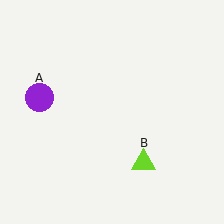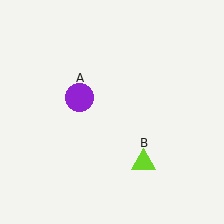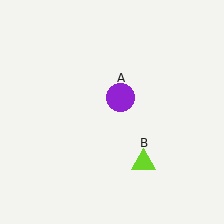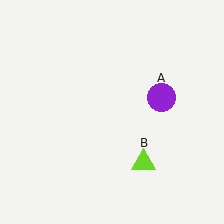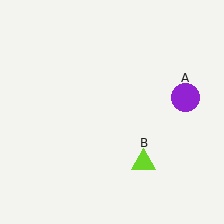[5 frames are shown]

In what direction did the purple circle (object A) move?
The purple circle (object A) moved right.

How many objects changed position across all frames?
1 object changed position: purple circle (object A).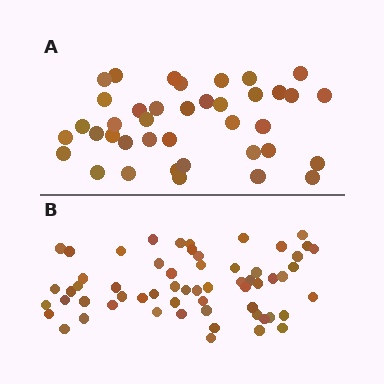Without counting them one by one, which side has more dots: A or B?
Region B (the bottom region) has more dots.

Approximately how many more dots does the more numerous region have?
Region B has approximately 20 more dots than region A.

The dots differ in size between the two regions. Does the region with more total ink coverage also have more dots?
No. Region A has more total ink coverage because its dots are larger, but region B actually contains more individual dots. Total area can be misleading — the number of items is what matters here.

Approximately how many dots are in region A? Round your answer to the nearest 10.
About 40 dots. (The exact count is 39, which rounds to 40.)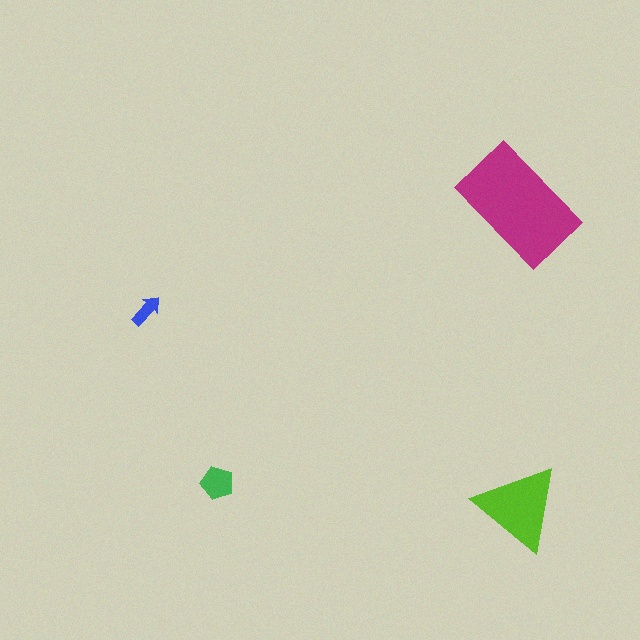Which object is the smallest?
The blue arrow.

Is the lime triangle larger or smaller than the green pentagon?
Larger.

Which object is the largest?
The magenta rectangle.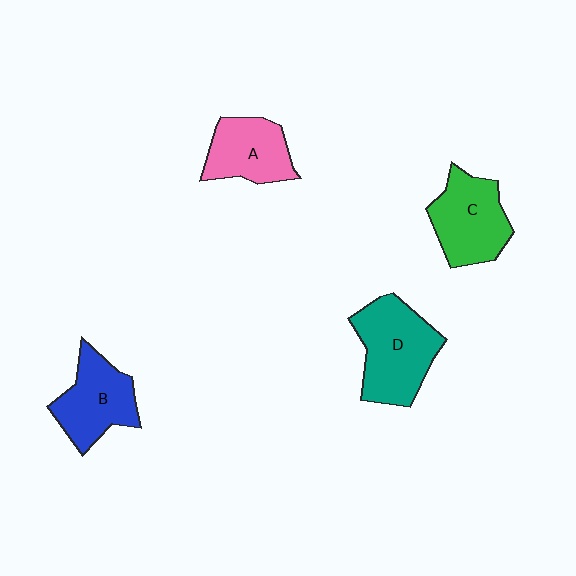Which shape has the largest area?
Shape D (teal).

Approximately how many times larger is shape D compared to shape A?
Approximately 1.4 times.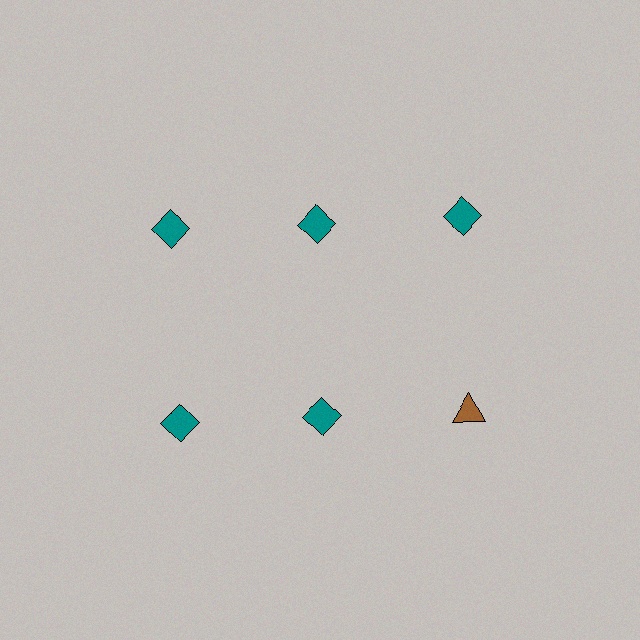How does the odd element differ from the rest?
It differs in both color (brown instead of teal) and shape (triangle instead of diamond).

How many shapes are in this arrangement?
There are 6 shapes arranged in a grid pattern.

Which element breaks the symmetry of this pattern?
The brown triangle in the second row, center column breaks the symmetry. All other shapes are teal diamonds.